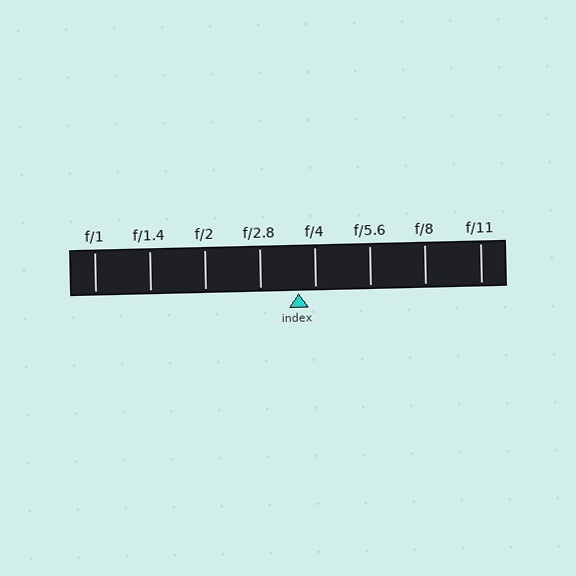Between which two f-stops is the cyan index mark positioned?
The index mark is between f/2.8 and f/4.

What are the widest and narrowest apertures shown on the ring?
The widest aperture shown is f/1 and the narrowest is f/11.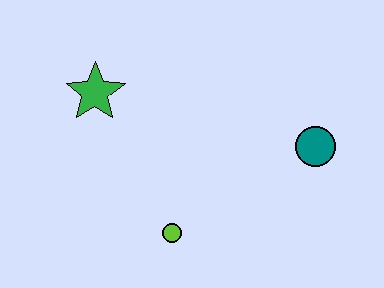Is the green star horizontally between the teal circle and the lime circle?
No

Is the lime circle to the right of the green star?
Yes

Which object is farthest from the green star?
The teal circle is farthest from the green star.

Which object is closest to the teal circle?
The lime circle is closest to the teal circle.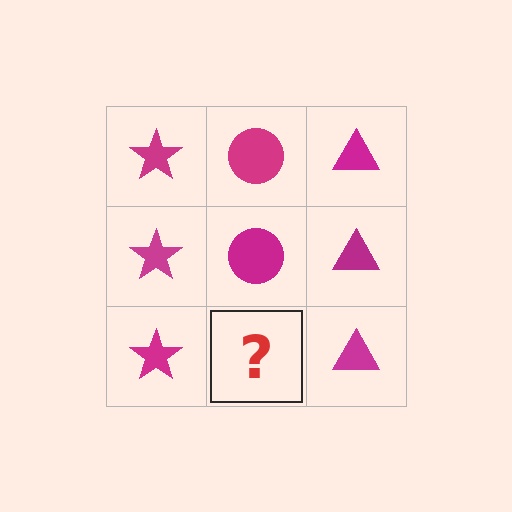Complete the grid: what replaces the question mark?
The question mark should be replaced with a magenta circle.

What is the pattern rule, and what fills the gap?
The rule is that each column has a consistent shape. The gap should be filled with a magenta circle.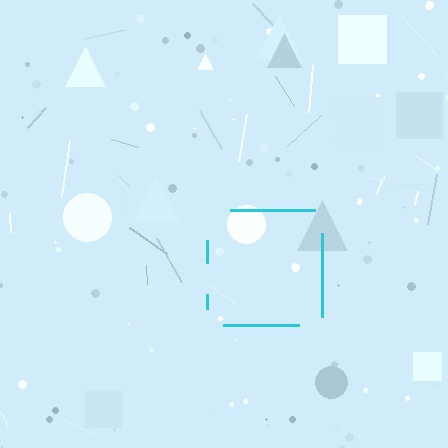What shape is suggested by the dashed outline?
The dashed outline suggests a square.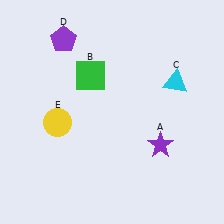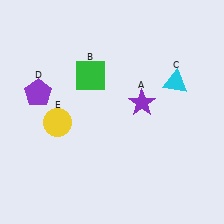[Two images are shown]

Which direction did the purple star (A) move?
The purple star (A) moved up.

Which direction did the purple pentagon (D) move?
The purple pentagon (D) moved down.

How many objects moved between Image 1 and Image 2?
2 objects moved between the two images.